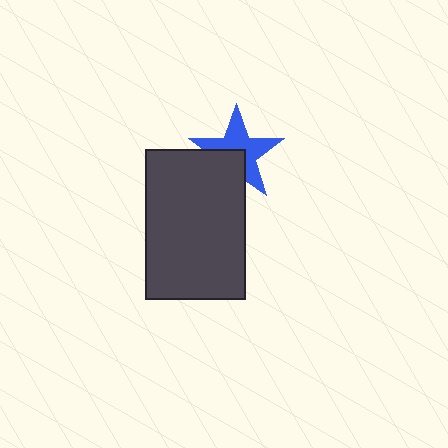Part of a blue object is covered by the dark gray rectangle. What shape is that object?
It is a star.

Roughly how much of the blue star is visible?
About half of it is visible (roughly 65%).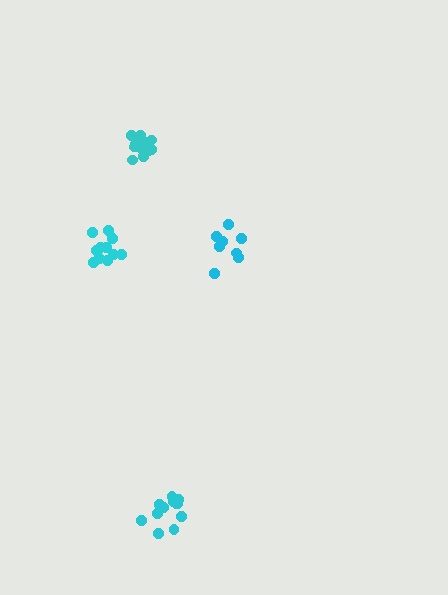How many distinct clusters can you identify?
There are 4 distinct clusters.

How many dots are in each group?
Group 1: 8 dots, Group 2: 12 dots, Group 3: 11 dots, Group 4: 12 dots (43 total).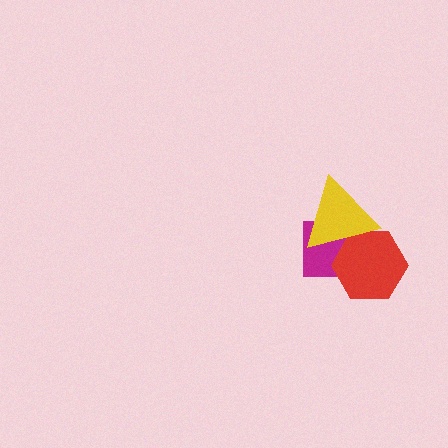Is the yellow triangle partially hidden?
No, no other shape covers it.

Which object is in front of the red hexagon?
The yellow triangle is in front of the red hexagon.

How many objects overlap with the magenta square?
2 objects overlap with the magenta square.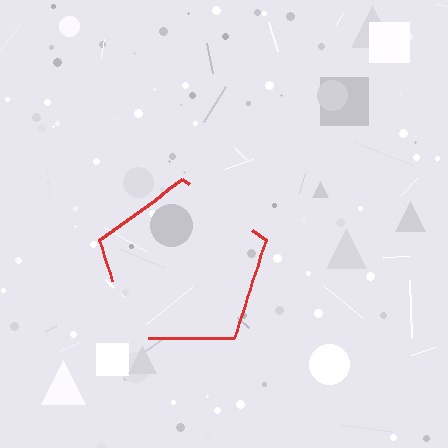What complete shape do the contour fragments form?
The contour fragments form a pentagon.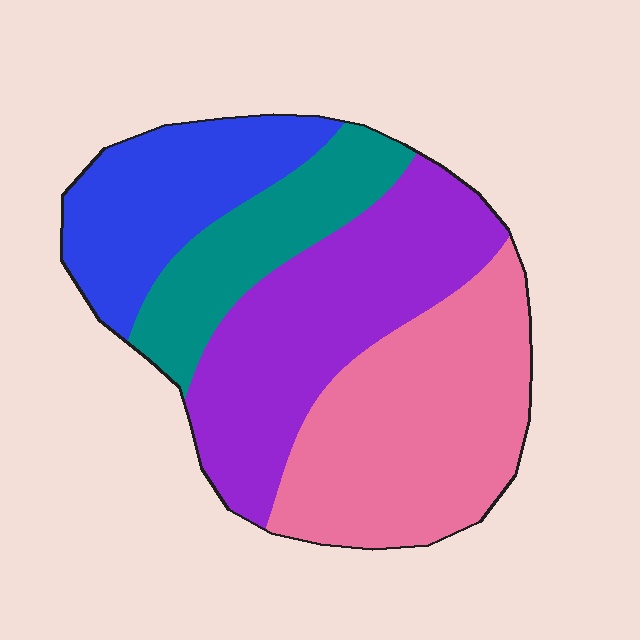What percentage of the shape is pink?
Pink covers roughly 35% of the shape.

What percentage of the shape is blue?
Blue covers 20% of the shape.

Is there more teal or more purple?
Purple.